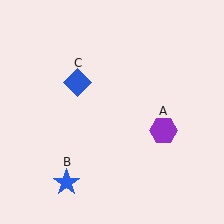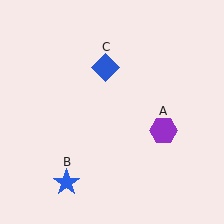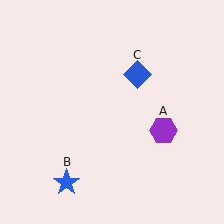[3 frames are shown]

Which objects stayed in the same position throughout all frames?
Purple hexagon (object A) and blue star (object B) remained stationary.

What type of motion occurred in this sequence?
The blue diamond (object C) rotated clockwise around the center of the scene.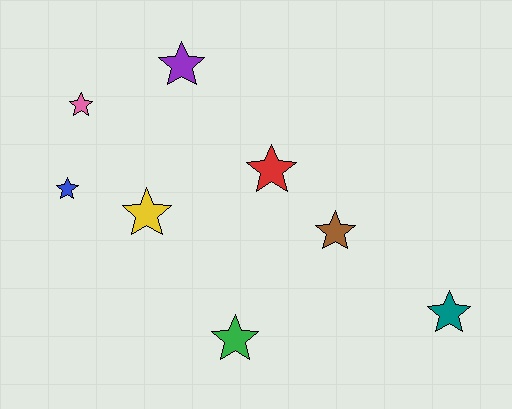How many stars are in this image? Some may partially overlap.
There are 8 stars.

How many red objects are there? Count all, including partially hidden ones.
There is 1 red object.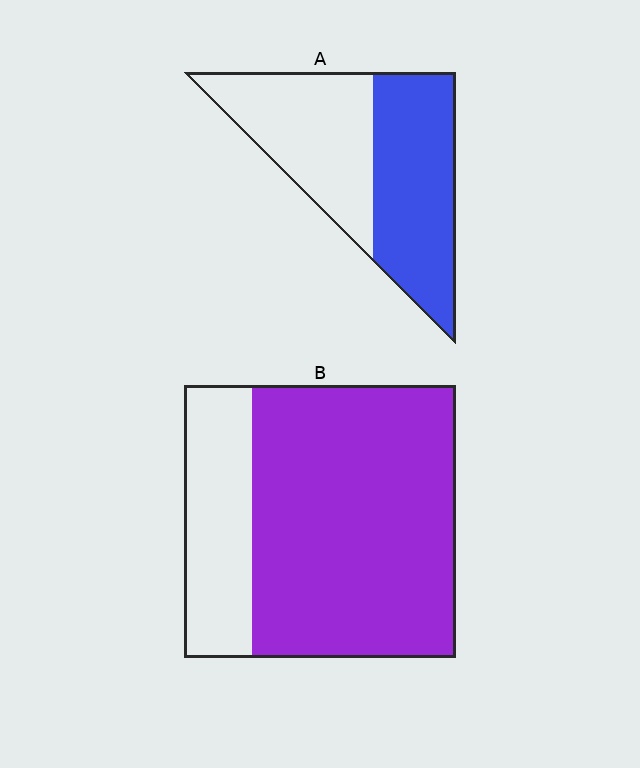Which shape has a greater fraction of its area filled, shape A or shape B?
Shape B.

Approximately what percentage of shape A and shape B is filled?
A is approximately 50% and B is approximately 75%.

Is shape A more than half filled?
Roughly half.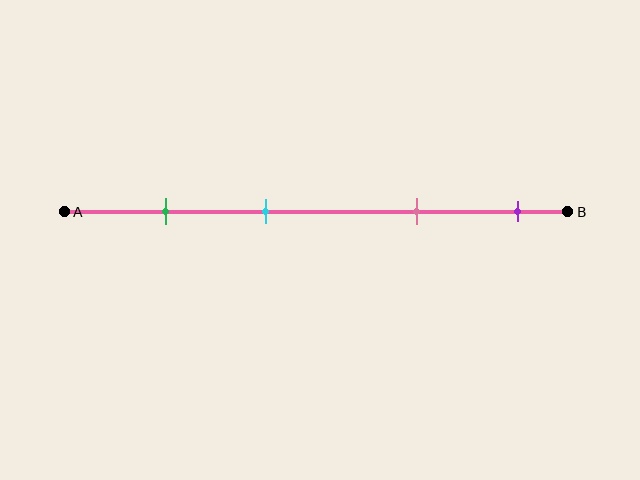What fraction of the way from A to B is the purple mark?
The purple mark is approximately 90% (0.9) of the way from A to B.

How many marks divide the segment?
There are 4 marks dividing the segment.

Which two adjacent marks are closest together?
The green and cyan marks are the closest adjacent pair.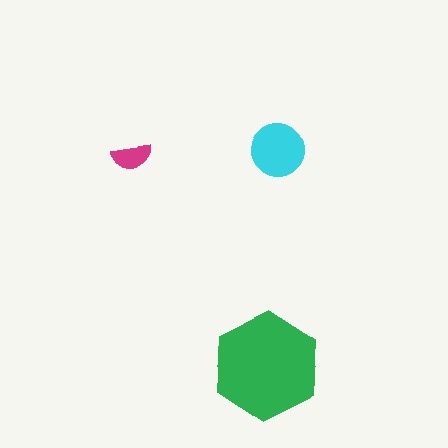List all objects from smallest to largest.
The magenta semicircle, the cyan circle, the green hexagon.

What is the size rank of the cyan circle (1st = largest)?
2nd.